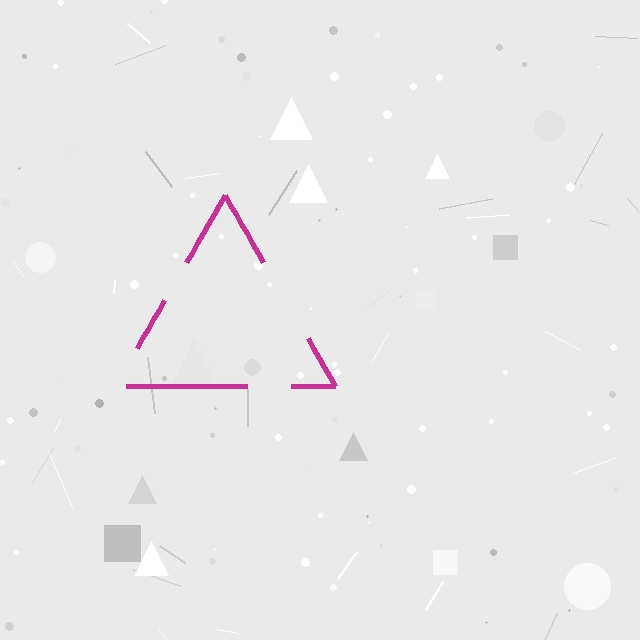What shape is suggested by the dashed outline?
The dashed outline suggests a triangle.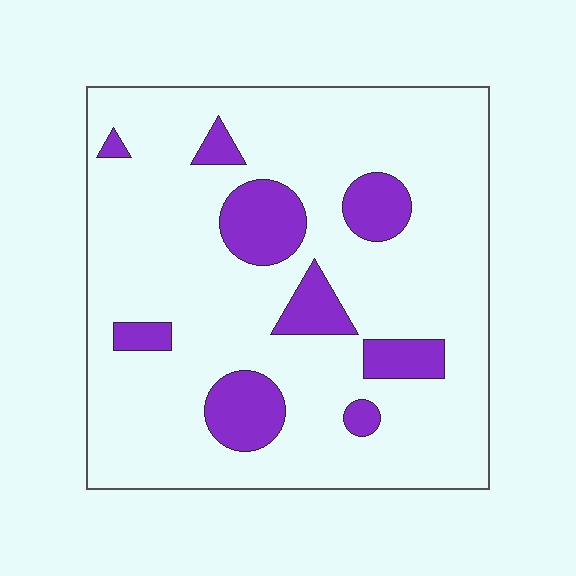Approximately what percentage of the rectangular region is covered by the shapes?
Approximately 15%.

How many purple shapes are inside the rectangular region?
9.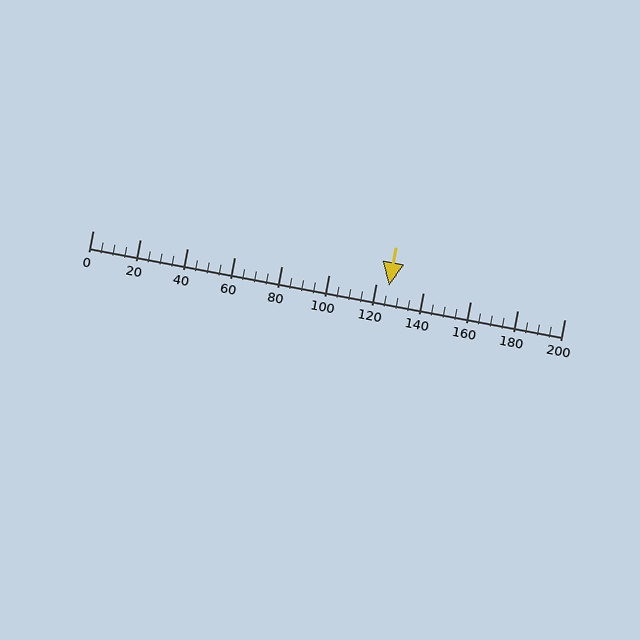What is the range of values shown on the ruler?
The ruler shows values from 0 to 200.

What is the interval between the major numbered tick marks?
The major tick marks are spaced 20 units apart.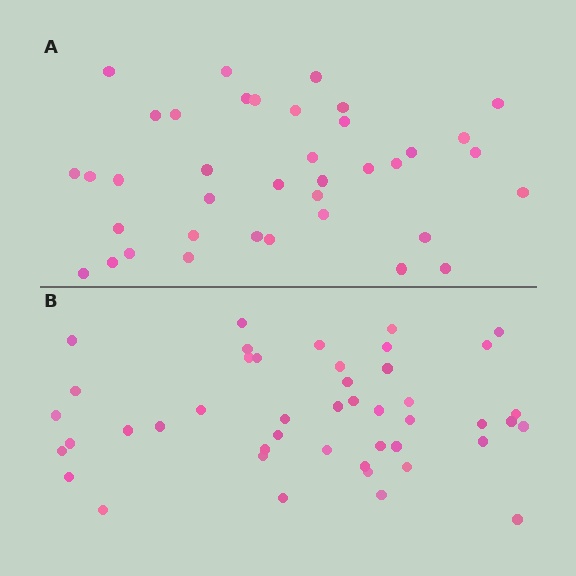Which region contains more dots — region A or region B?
Region B (the bottom region) has more dots.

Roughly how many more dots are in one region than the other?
Region B has roughly 8 or so more dots than region A.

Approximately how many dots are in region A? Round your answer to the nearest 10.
About 40 dots. (The exact count is 38, which rounds to 40.)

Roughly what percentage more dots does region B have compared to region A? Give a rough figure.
About 20% more.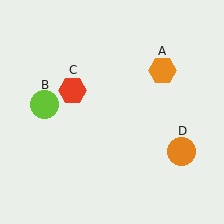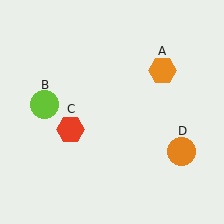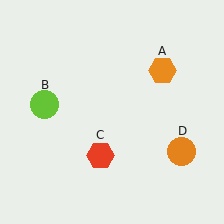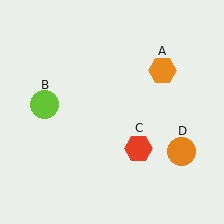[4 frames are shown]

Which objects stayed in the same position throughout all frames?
Orange hexagon (object A) and lime circle (object B) and orange circle (object D) remained stationary.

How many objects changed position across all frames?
1 object changed position: red hexagon (object C).